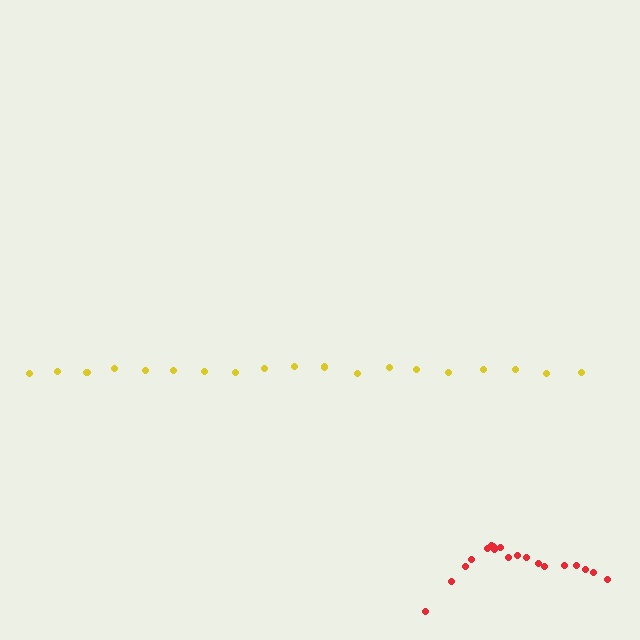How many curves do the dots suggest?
There are 2 distinct paths.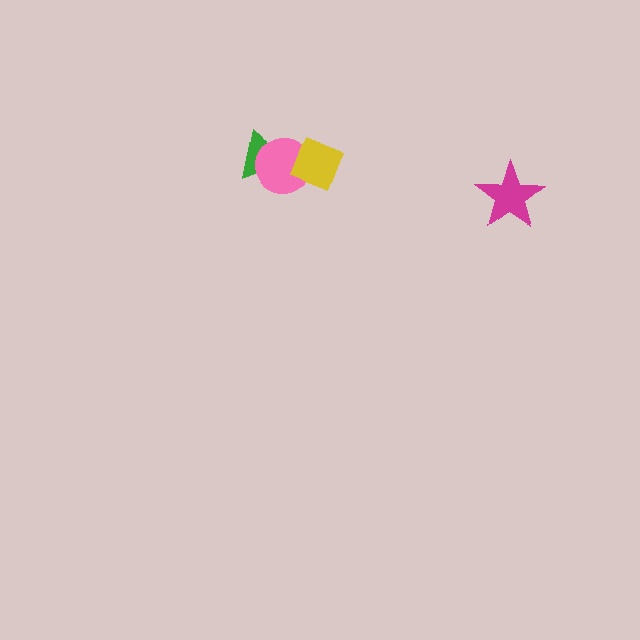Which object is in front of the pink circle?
The yellow diamond is in front of the pink circle.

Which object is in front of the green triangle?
The pink circle is in front of the green triangle.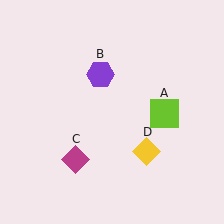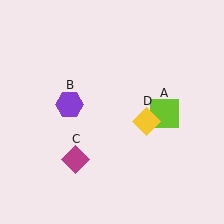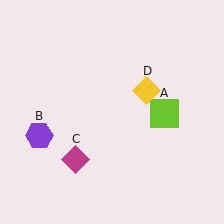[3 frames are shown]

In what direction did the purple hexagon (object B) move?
The purple hexagon (object B) moved down and to the left.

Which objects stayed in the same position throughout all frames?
Lime square (object A) and magenta diamond (object C) remained stationary.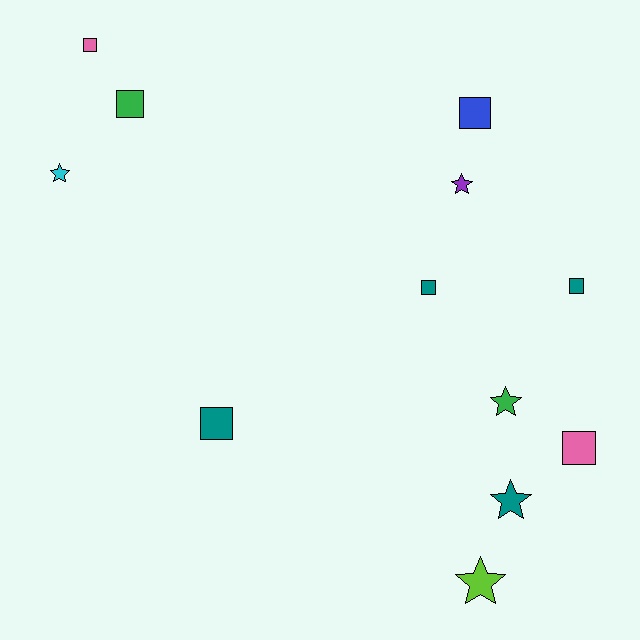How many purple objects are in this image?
There is 1 purple object.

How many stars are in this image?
There are 5 stars.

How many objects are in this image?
There are 12 objects.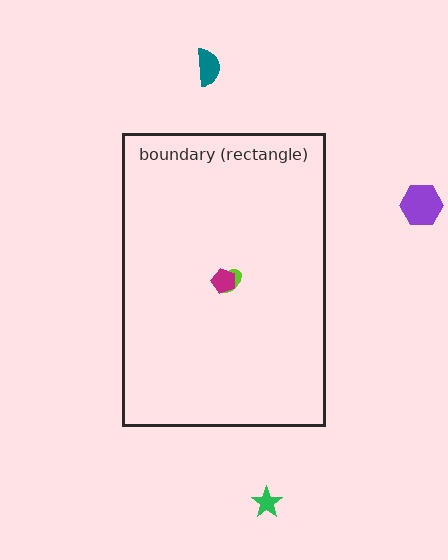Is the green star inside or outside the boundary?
Outside.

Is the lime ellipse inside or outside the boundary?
Inside.